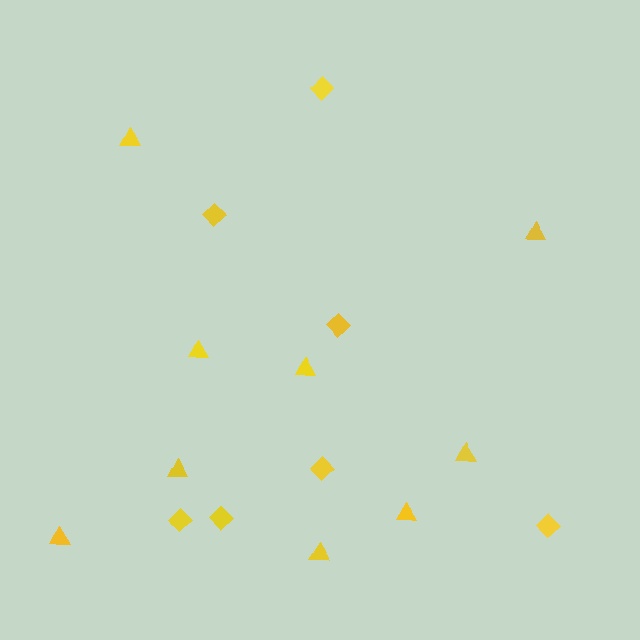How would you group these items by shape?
There are 2 groups: one group of triangles (9) and one group of diamonds (7).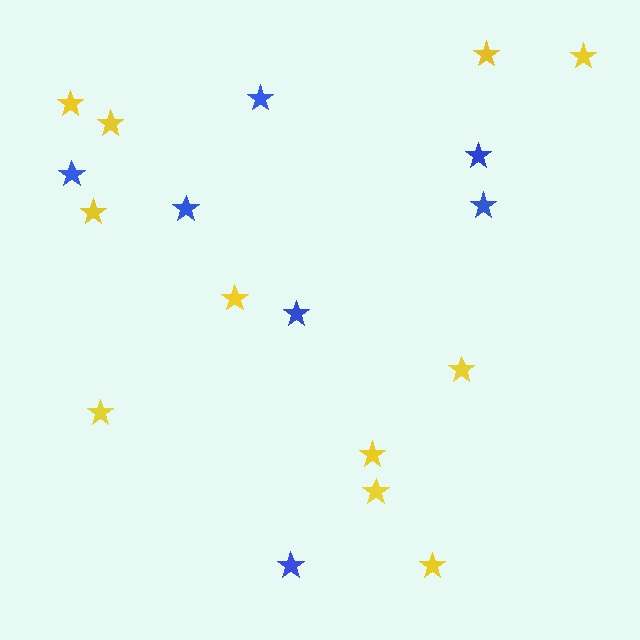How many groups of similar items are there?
There are 2 groups: one group of yellow stars (11) and one group of blue stars (7).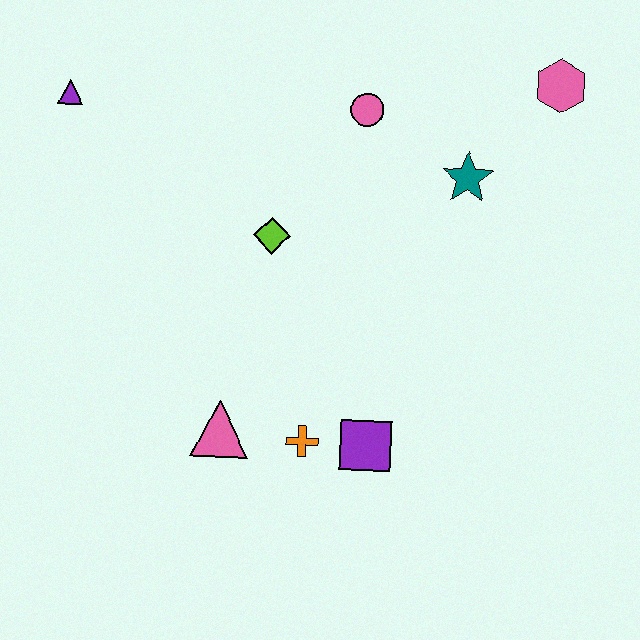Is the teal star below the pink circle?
Yes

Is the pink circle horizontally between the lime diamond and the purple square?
Yes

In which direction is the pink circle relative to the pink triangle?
The pink circle is above the pink triangle.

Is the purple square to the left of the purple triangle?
No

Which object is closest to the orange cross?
The purple square is closest to the orange cross.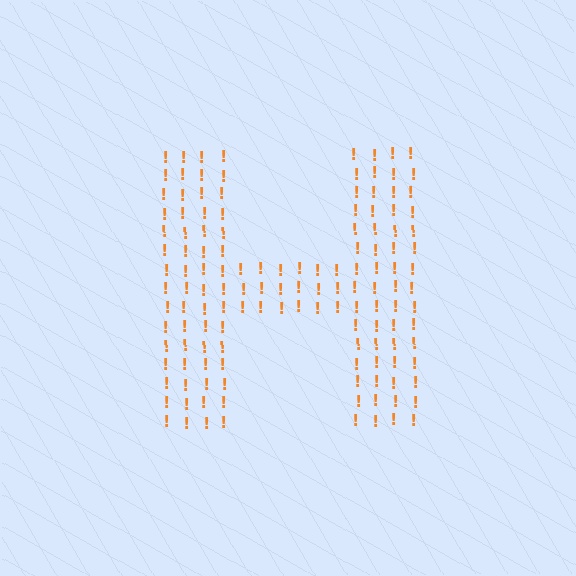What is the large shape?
The large shape is the letter H.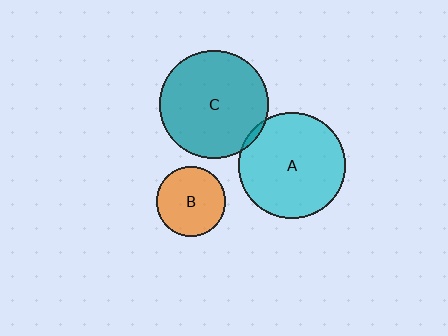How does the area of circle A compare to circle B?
Approximately 2.4 times.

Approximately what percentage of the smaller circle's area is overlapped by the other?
Approximately 5%.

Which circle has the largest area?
Circle C (teal).